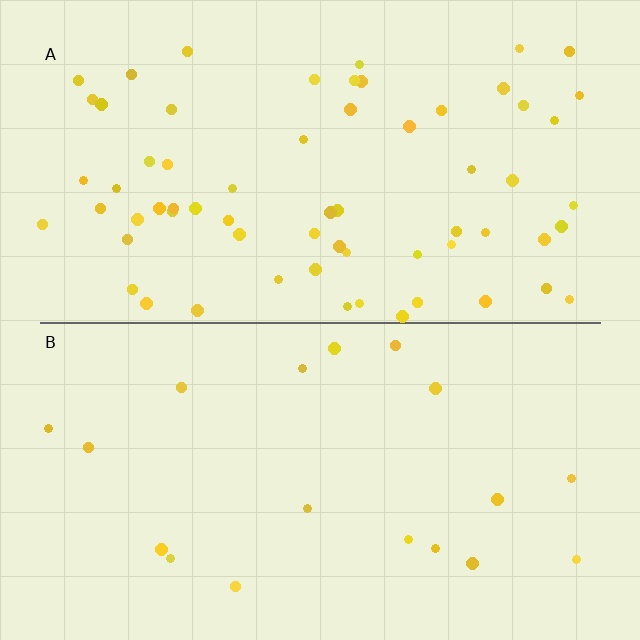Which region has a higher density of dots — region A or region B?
A (the top).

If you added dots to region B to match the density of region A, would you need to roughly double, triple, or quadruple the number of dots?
Approximately quadruple.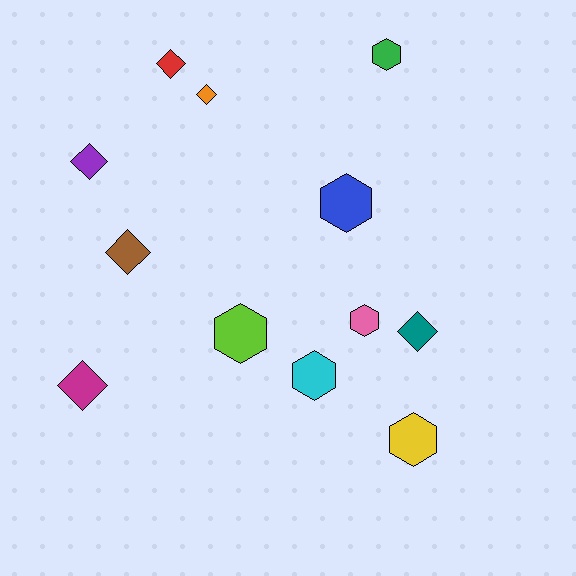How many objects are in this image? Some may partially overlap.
There are 12 objects.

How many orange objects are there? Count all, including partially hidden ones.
There is 1 orange object.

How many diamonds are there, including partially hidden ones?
There are 6 diamonds.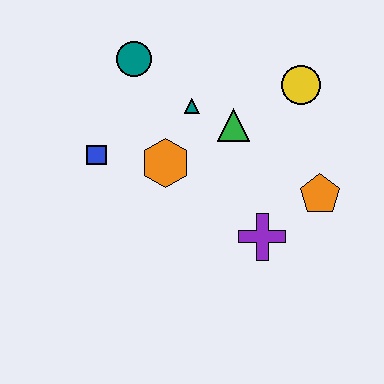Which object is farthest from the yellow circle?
The blue square is farthest from the yellow circle.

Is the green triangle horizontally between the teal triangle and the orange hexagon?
No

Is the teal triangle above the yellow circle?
No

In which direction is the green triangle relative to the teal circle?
The green triangle is to the right of the teal circle.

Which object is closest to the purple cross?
The orange pentagon is closest to the purple cross.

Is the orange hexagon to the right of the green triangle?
No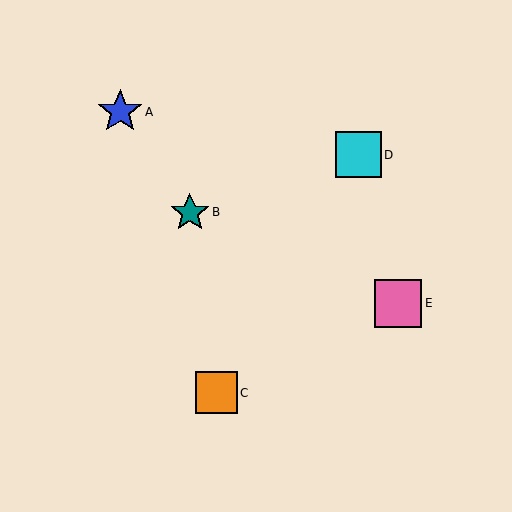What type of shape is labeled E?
Shape E is a pink square.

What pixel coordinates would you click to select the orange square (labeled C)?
Click at (216, 393) to select the orange square C.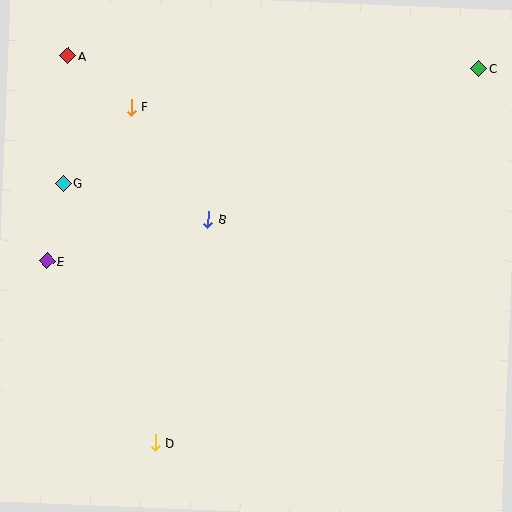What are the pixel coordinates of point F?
Point F is at (131, 107).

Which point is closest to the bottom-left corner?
Point D is closest to the bottom-left corner.